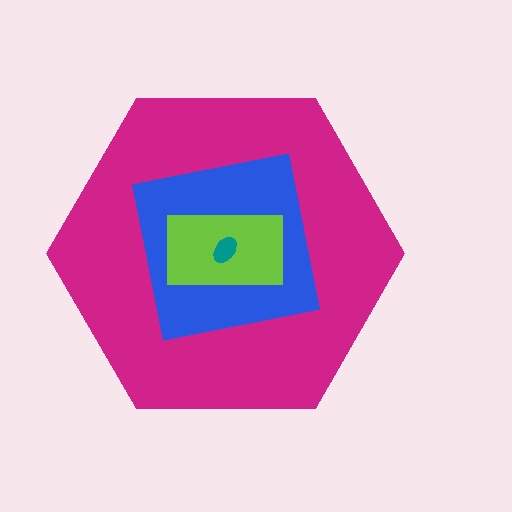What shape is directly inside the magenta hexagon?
The blue square.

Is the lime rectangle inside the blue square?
Yes.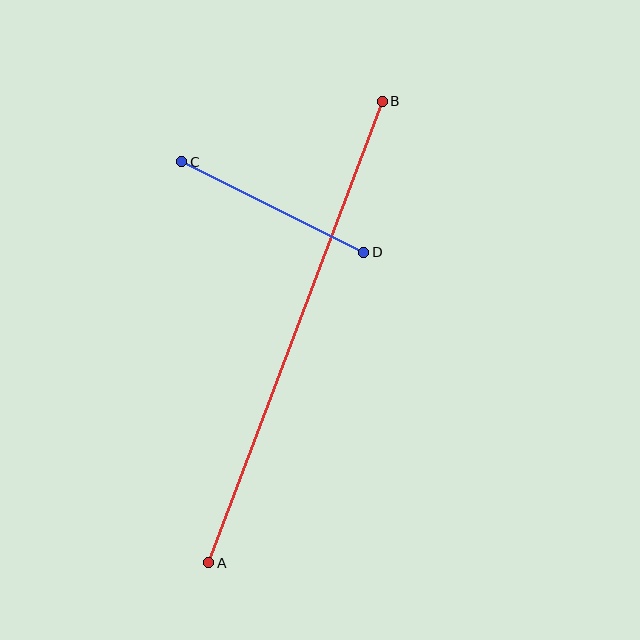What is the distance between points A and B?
The distance is approximately 493 pixels.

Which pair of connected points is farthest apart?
Points A and B are farthest apart.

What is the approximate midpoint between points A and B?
The midpoint is at approximately (295, 332) pixels.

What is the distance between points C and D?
The distance is approximately 203 pixels.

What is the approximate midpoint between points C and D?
The midpoint is at approximately (273, 207) pixels.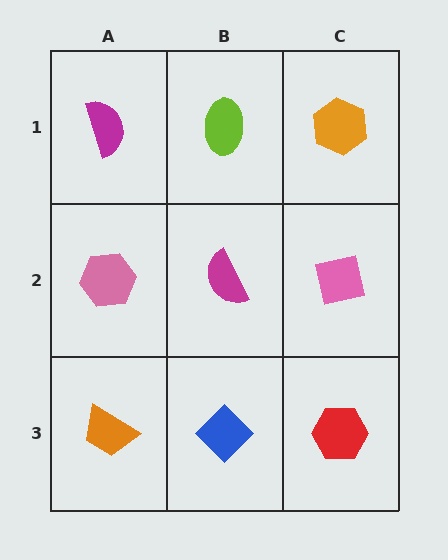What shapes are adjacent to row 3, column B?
A magenta semicircle (row 2, column B), an orange trapezoid (row 3, column A), a red hexagon (row 3, column C).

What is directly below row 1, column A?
A pink hexagon.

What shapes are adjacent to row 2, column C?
An orange hexagon (row 1, column C), a red hexagon (row 3, column C), a magenta semicircle (row 2, column B).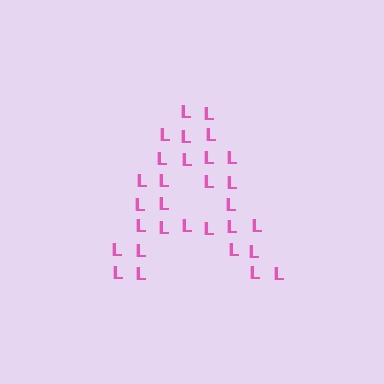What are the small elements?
The small elements are letter L's.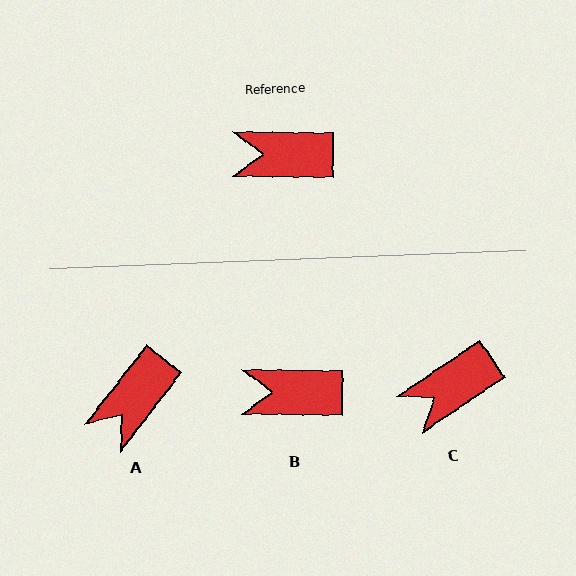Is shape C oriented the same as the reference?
No, it is off by about 35 degrees.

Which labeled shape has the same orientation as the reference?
B.